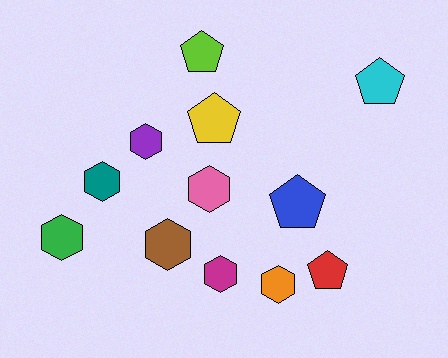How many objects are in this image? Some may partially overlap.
There are 12 objects.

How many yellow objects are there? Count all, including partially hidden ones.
There is 1 yellow object.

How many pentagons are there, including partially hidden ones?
There are 5 pentagons.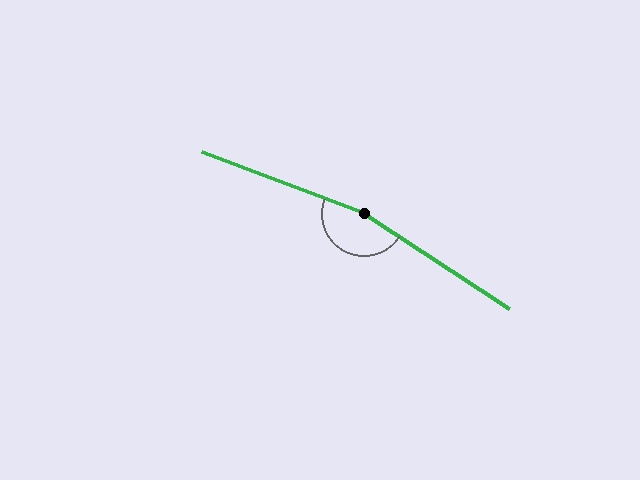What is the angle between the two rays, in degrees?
Approximately 168 degrees.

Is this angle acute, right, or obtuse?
It is obtuse.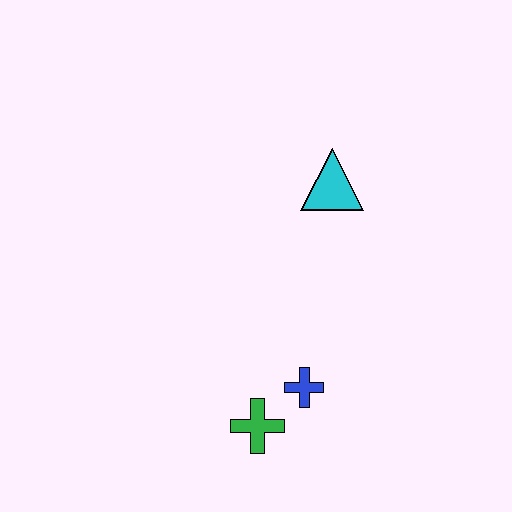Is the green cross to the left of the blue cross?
Yes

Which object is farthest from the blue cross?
The cyan triangle is farthest from the blue cross.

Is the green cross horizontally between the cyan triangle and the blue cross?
No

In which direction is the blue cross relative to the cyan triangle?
The blue cross is below the cyan triangle.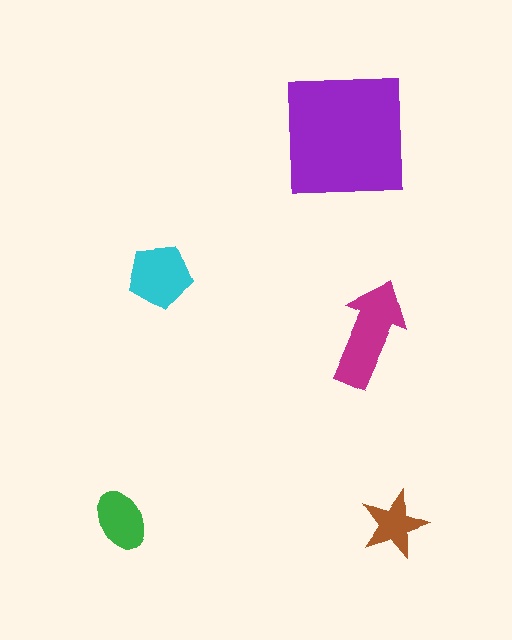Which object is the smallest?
The brown star.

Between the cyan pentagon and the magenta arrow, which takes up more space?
The magenta arrow.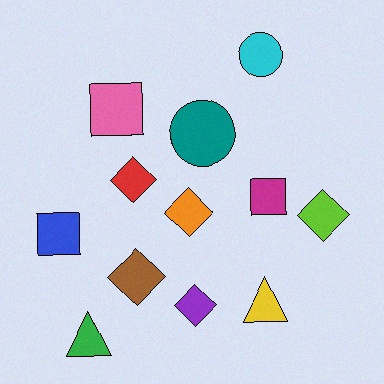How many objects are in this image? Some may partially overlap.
There are 12 objects.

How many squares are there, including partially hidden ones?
There are 3 squares.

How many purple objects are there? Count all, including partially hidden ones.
There is 1 purple object.